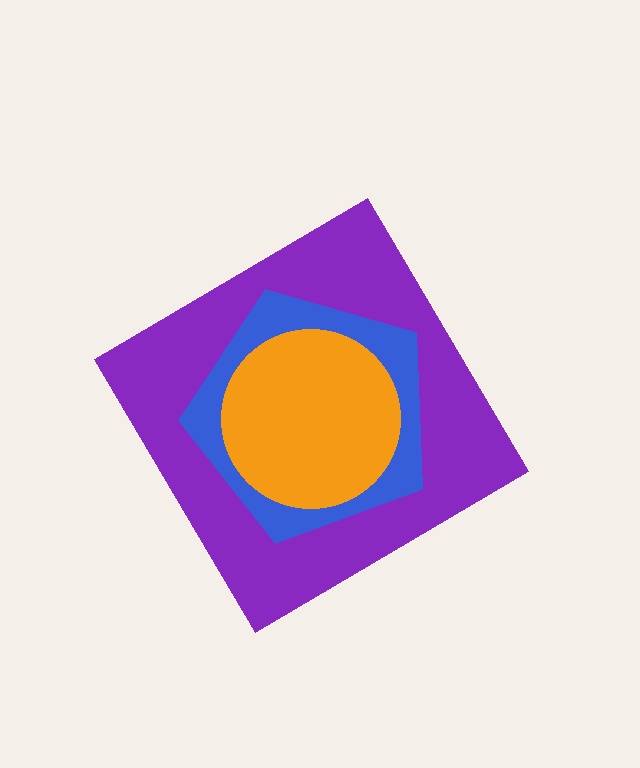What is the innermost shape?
The orange circle.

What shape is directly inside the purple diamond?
The blue pentagon.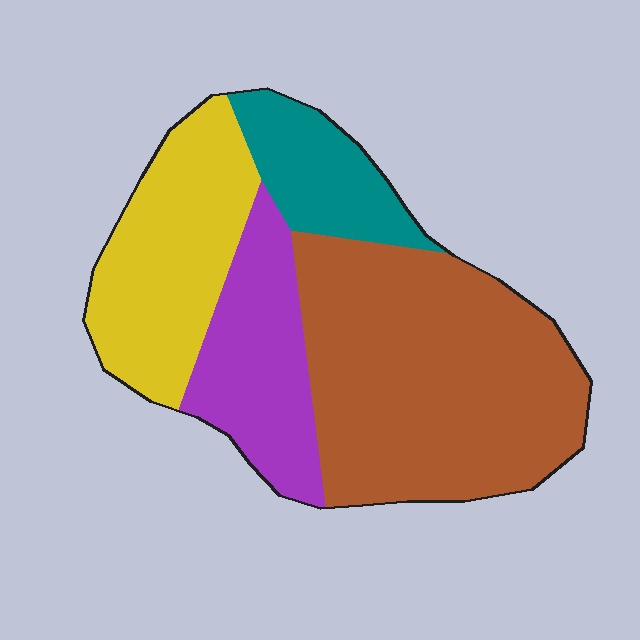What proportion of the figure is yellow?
Yellow covers around 25% of the figure.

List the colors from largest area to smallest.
From largest to smallest: brown, yellow, purple, teal.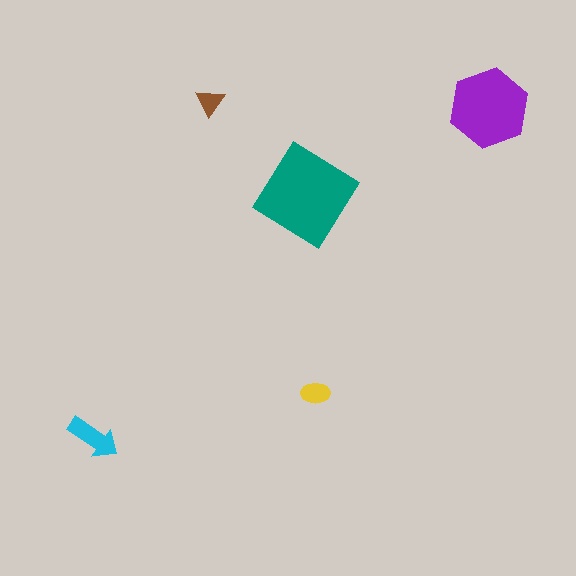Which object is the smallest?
The brown triangle.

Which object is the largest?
The teal diamond.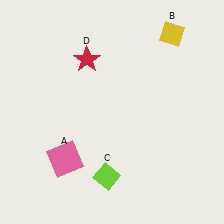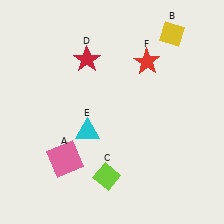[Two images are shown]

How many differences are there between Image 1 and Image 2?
There are 2 differences between the two images.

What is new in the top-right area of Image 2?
A red star (F) was added in the top-right area of Image 2.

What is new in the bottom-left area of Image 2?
A cyan triangle (E) was added in the bottom-left area of Image 2.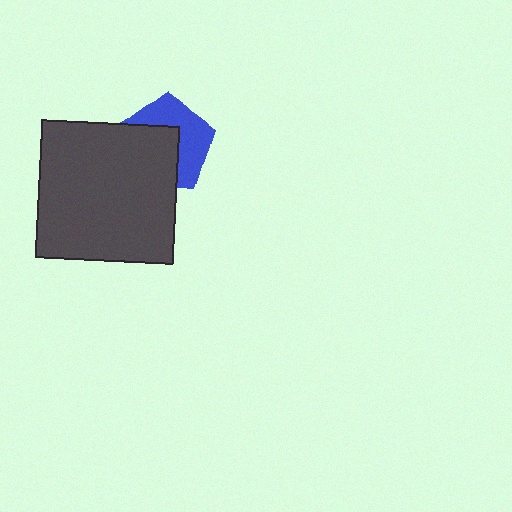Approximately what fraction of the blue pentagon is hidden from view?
Roughly 51% of the blue pentagon is hidden behind the dark gray square.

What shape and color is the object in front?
The object in front is a dark gray square.